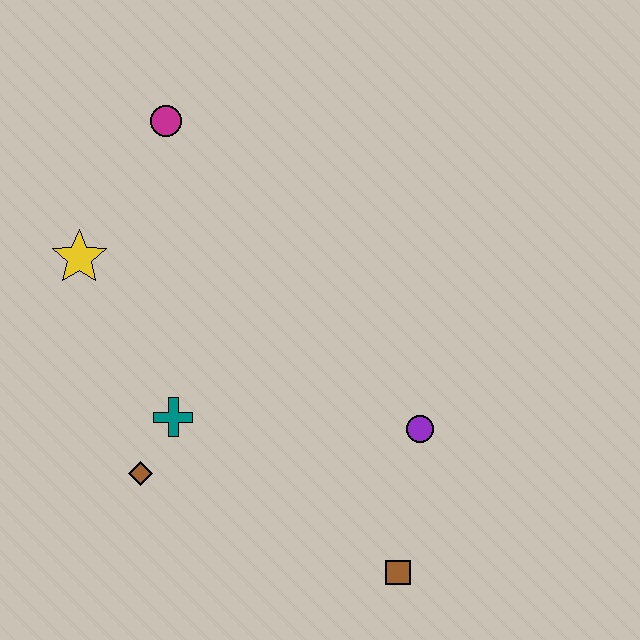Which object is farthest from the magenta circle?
The brown square is farthest from the magenta circle.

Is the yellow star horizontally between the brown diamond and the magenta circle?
No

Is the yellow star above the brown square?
Yes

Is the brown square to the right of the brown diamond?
Yes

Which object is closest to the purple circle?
The brown square is closest to the purple circle.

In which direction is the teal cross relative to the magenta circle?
The teal cross is below the magenta circle.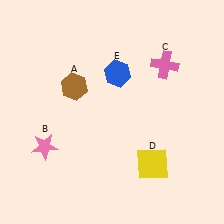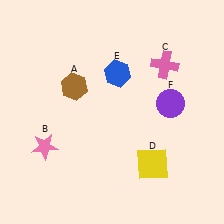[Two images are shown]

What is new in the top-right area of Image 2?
A purple circle (F) was added in the top-right area of Image 2.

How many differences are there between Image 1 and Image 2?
There is 1 difference between the two images.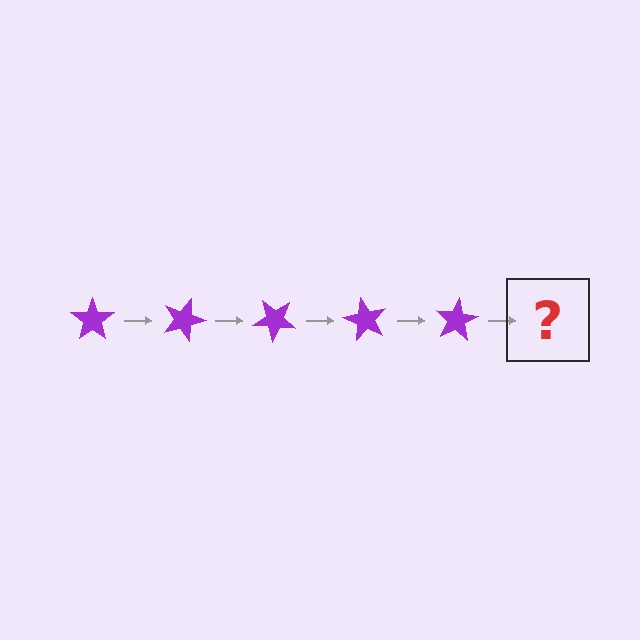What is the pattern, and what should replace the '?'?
The pattern is that the star rotates 20 degrees each step. The '?' should be a purple star rotated 100 degrees.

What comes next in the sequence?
The next element should be a purple star rotated 100 degrees.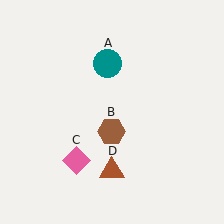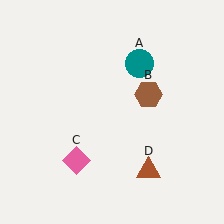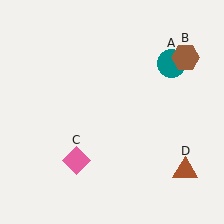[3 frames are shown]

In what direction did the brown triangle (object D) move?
The brown triangle (object D) moved right.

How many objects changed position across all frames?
3 objects changed position: teal circle (object A), brown hexagon (object B), brown triangle (object D).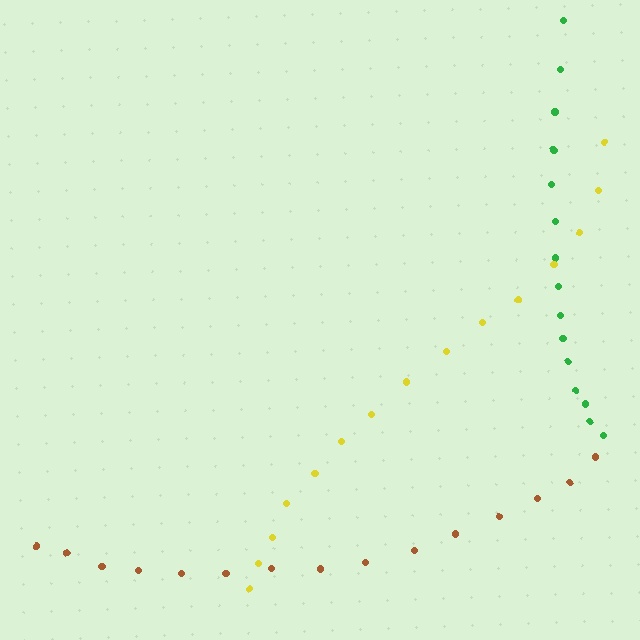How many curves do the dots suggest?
There are 3 distinct paths.